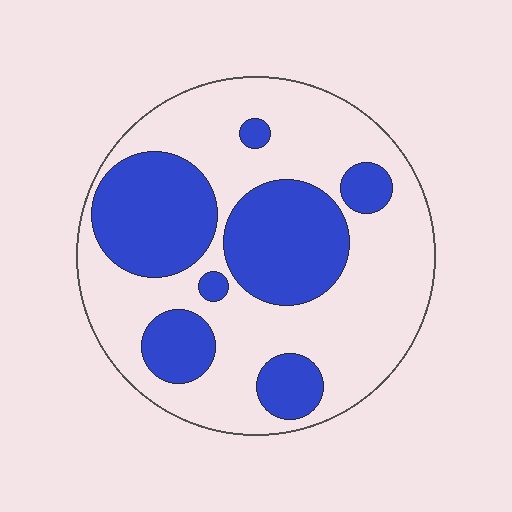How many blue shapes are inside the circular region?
7.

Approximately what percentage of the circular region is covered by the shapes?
Approximately 35%.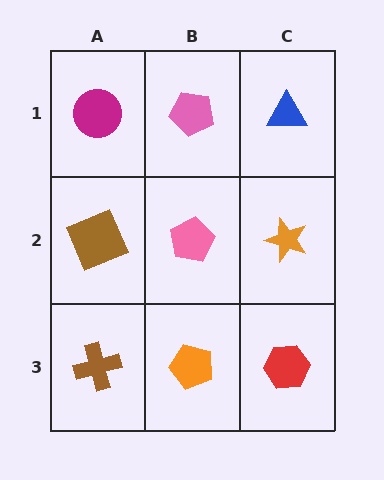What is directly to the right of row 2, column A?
A pink pentagon.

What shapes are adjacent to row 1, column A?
A brown square (row 2, column A), a pink pentagon (row 1, column B).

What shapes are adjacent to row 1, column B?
A pink pentagon (row 2, column B), a magenta circle (row 1, column A), a blue triangle (row 1, column C).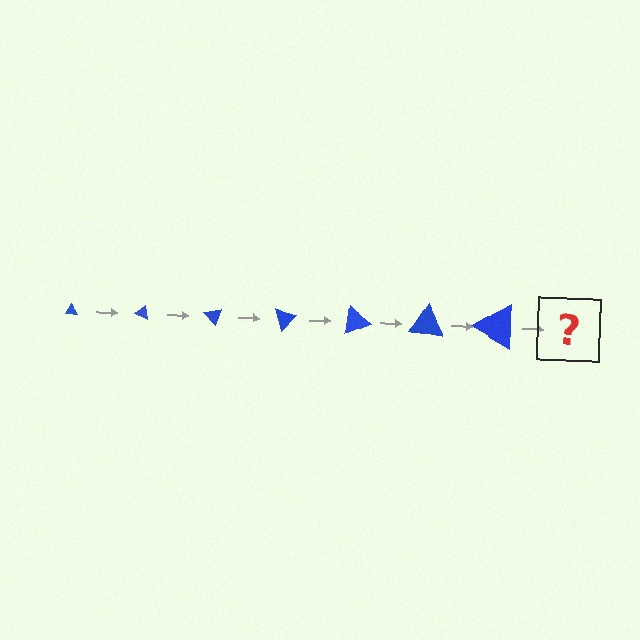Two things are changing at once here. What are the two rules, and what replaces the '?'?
The two rules are that the triangle grows larger each step and it rotates 25 degrees each step. The '?' should be a triangle, larger than the previous one and rotated 175 degrees from the start.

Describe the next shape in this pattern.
It should be a triangle, larger than the previous one and rotated 175 degrees from the start.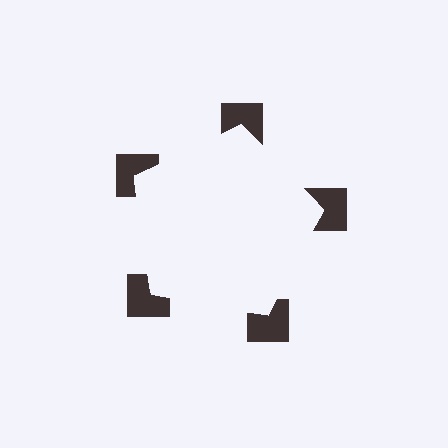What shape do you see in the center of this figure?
An illusory pentagon — its edges are inferred from the aligned wedge cuts in the notched squares, not physically drawn.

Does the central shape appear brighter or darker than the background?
It typically appears slightly brighter than the background, even though no actual brightness change is drawn.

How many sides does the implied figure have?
5 sides.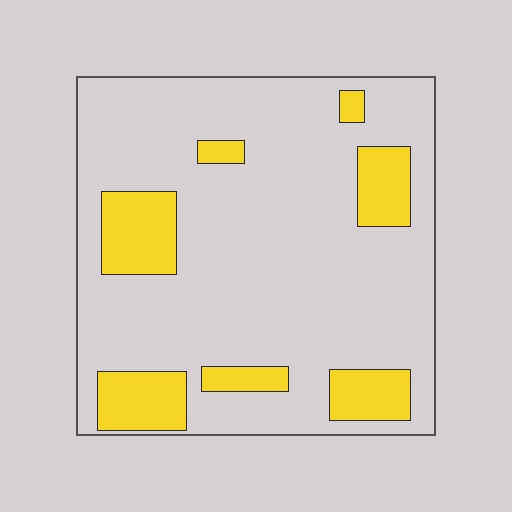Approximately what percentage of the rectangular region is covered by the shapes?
Approximately 20%.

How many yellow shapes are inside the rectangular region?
7.